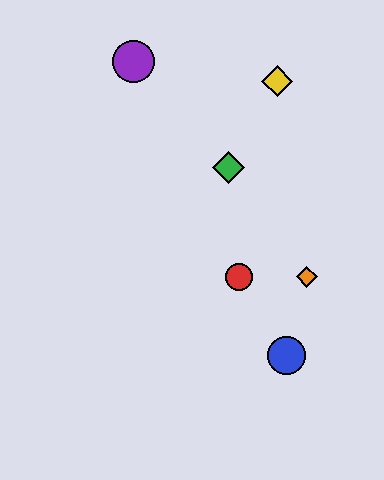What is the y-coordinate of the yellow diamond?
The yellow diamond is at y≈81.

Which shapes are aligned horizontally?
The red circle, the orange diamond are aligned horizontally.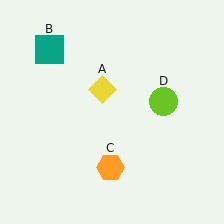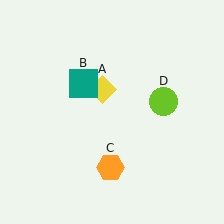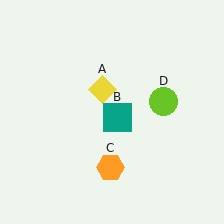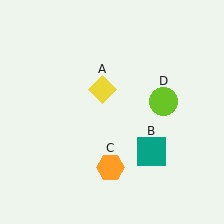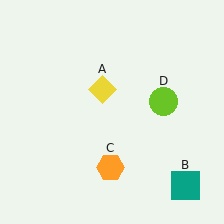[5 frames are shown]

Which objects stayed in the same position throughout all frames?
Yellow diamond (object A) and orange hexagon (object C) and lime circle (object D) remained stationary.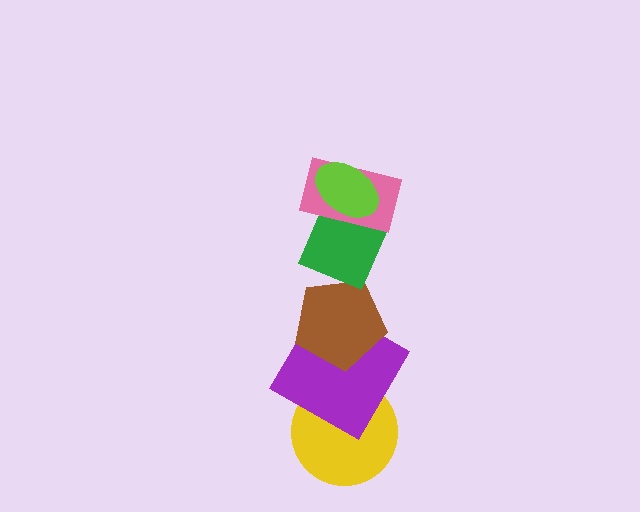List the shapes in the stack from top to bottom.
From top to bottom: the lime ellipse, the pink rectangle, the green diamond, the brown pentagon, the purple diamond, the yellow circle.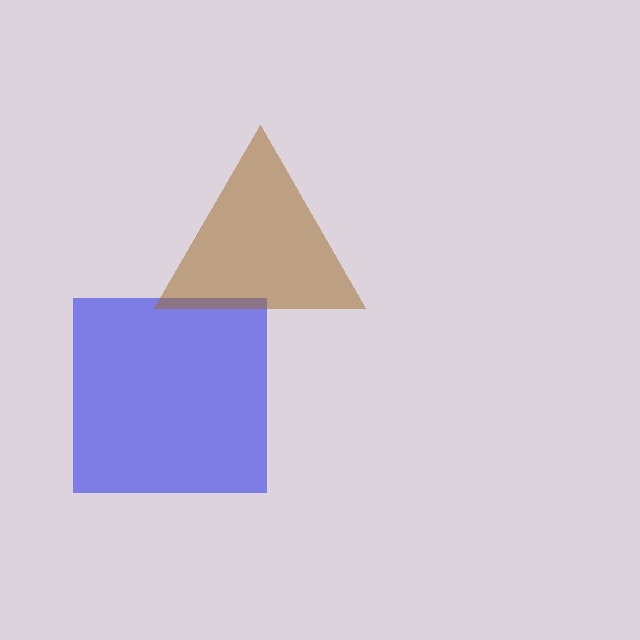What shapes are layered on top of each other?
The layered shapes are: a blue square, a brown triangle.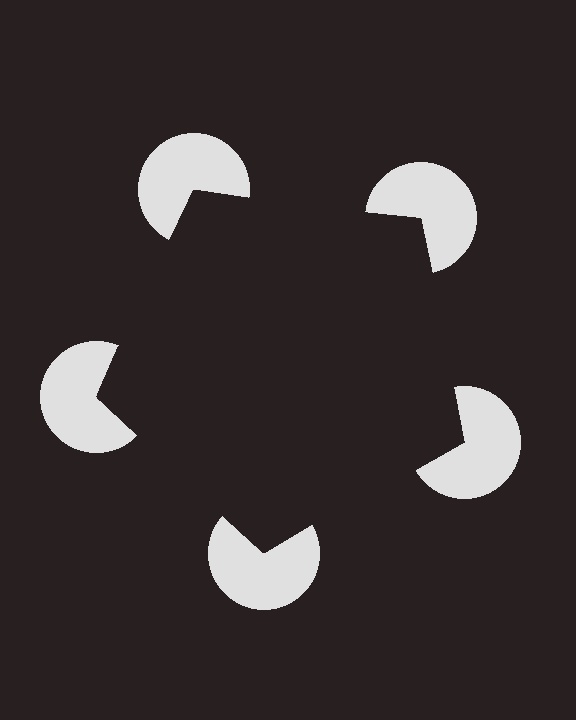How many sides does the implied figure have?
5 sides.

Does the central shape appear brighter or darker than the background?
It typically appears slightly darker than the background, even though no actual brightness change is drawn.